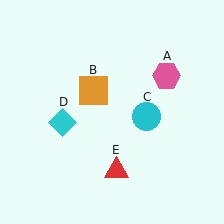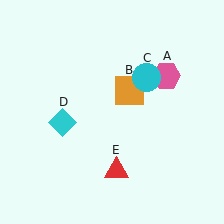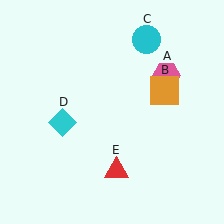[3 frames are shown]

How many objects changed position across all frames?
2 objects changed position: orange square (object B), cyan circle (object C).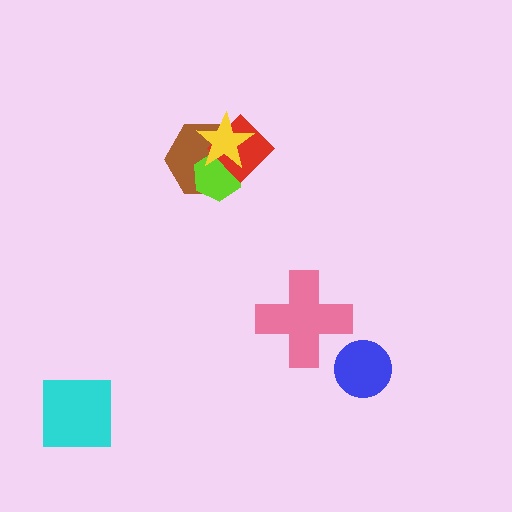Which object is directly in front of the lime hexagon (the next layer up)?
The red diamond is directly in front of the lime hexagon.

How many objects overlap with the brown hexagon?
3 objects overlap with the brown hexagon.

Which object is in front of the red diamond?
The yellow star is in front of the red diamond.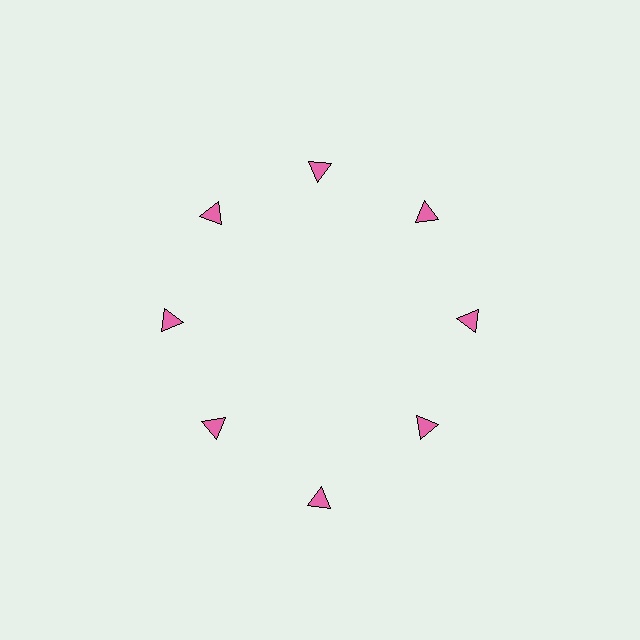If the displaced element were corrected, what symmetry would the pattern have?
It would have 8-fold rotational symmetry — the pattern would map onto itself every 45 degrees.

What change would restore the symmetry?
The symmetry would be restored by moving it inward, back onto the ring so that all 8 triangles sit at equal angles and equal distance from the center.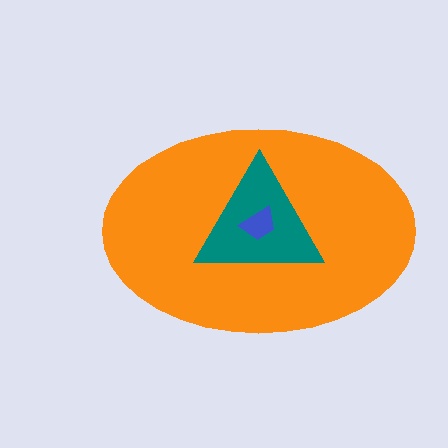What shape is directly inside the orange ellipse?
The teal triangle.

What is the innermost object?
The blue trapezoid.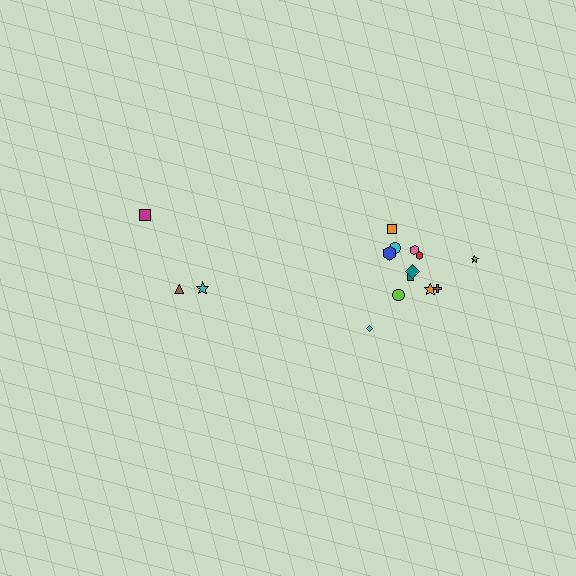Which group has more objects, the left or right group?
The right group.